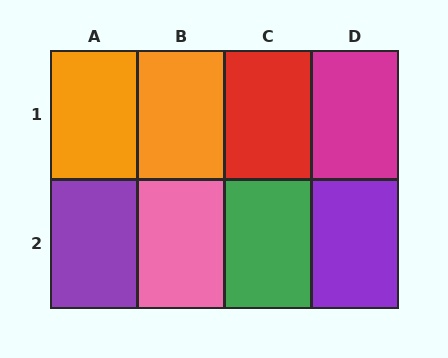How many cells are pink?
1 cell is pink.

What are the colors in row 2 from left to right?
Purple, pink, green, purple.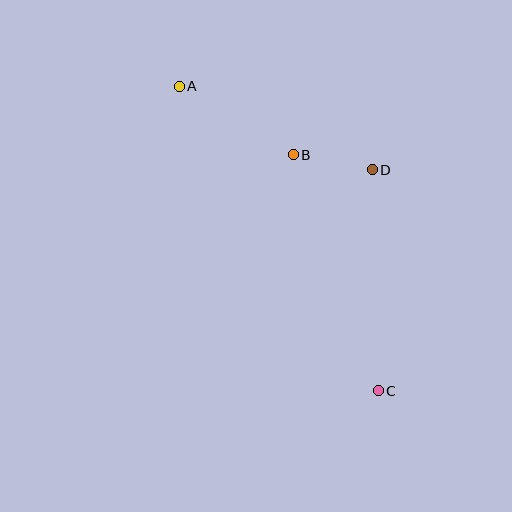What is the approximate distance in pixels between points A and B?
The distance between A and B is approximately 133 pixels.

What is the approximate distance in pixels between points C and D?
The distance between C and D is approximately 221 pixels.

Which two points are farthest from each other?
Points A and C are farthest from each other.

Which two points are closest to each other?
Points B and D are closest to each other.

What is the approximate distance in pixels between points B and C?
The distance between B and C is approximately 251 pixels.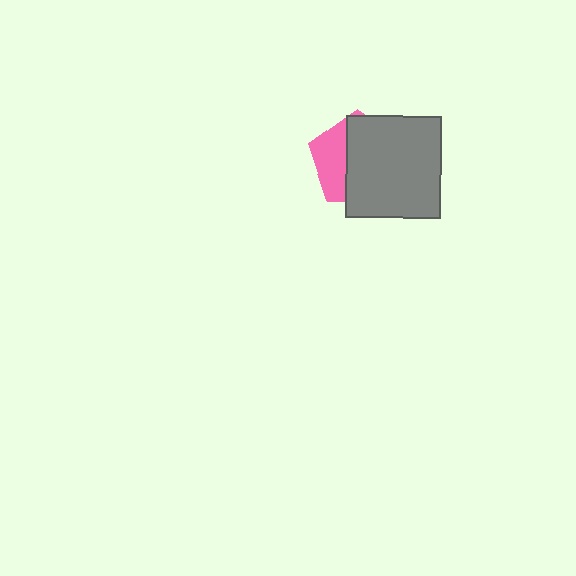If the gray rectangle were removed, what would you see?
You would see the complete pink pentagon.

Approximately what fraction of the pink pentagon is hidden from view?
Roughly 66% of the pink pentagon is hidden behind the gray rectangle.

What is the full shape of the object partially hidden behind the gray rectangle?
The partially hidden object is a pink pentagon.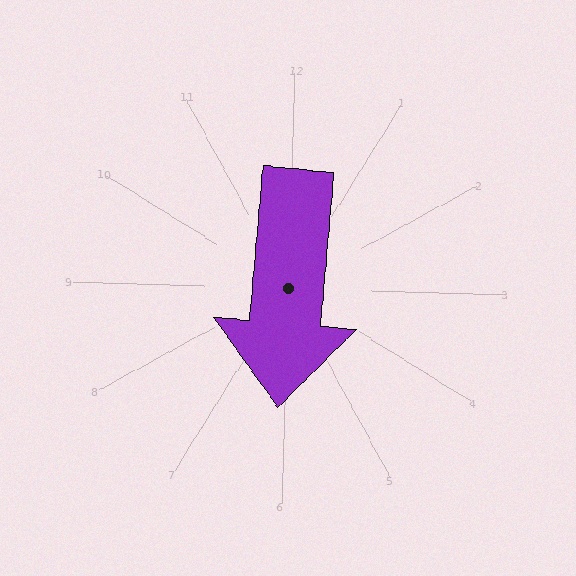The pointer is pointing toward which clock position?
Roughly 6 o'clock.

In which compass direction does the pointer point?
South.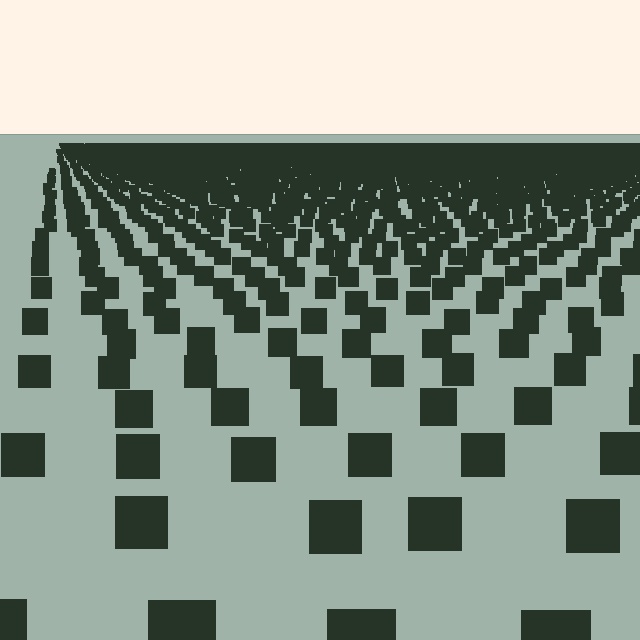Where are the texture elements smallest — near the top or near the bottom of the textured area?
Near the top.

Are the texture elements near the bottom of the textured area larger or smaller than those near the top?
Larger. Near the bottom, elements are closer to the viewer and appear at a bigger on-screen size.